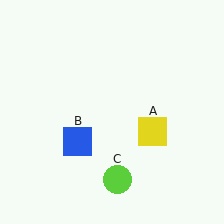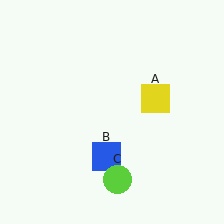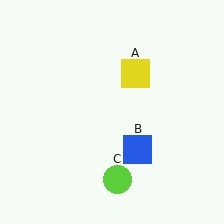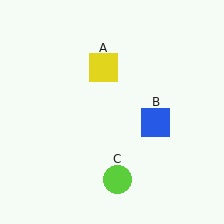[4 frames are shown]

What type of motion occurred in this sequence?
The yellow square (object A), blue square (object B) rotated counterclockwise around the center of the scene.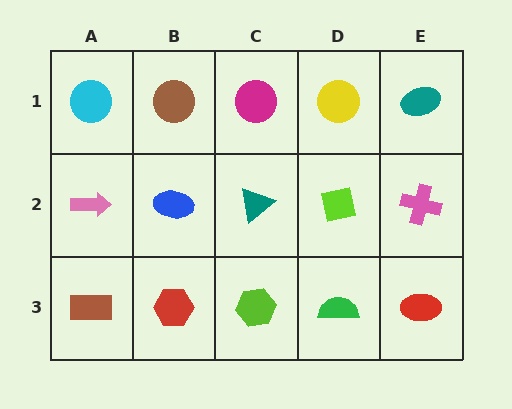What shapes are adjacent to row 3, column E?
A pink cross (row 2, column E), a green semicircle (row 3, column D).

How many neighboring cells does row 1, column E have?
2.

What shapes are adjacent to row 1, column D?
A lime square (row 2, column D), a magenta circle (row 1, column C), a teal ellipse (row 1, column E).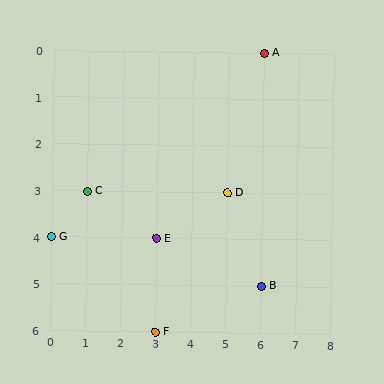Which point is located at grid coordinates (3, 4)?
Point E is at (3, 4).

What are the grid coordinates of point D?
Point D is at grid coordinates (5, 3).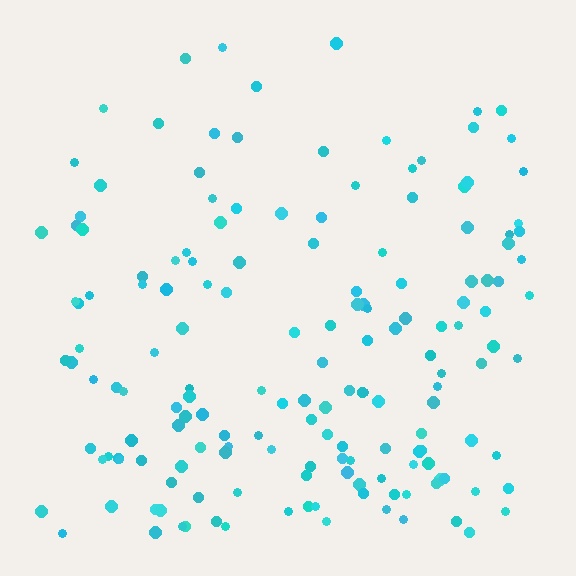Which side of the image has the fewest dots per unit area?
The top.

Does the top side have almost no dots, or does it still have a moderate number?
Still a moderate number, just noticeably fewer than the bottom.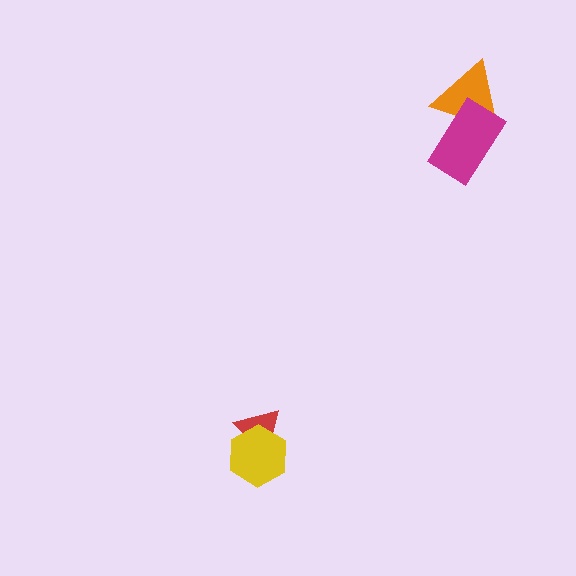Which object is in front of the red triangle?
The yellow hexagon is in front of the red triangle.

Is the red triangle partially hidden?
Yes, it is partially covered by another shape.